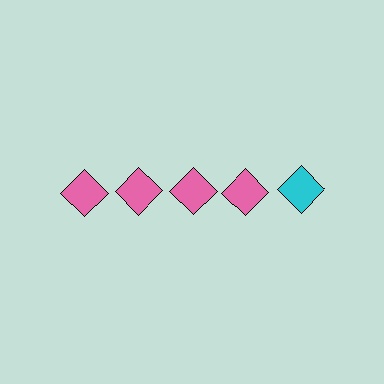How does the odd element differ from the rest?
It has a different color: cyan instead of pink.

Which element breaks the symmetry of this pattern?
The cyan diamond in the top row, rightmost column breaks the symmetry. All other shapes are pink diamonds.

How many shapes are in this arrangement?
There are 5 shapes arranged in a grid pattern.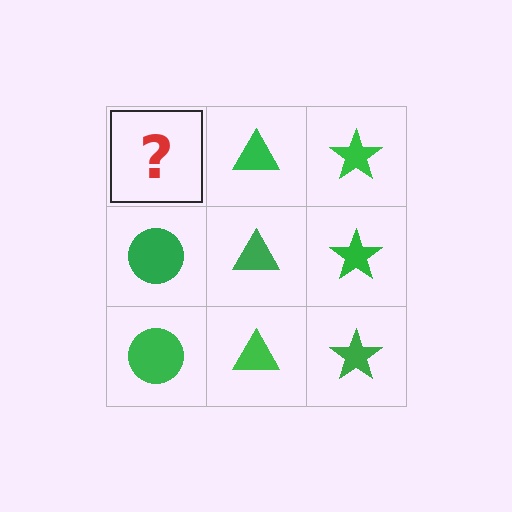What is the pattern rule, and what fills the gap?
The rule is that each column has a consistent shape. The gap should be filled with a green circle.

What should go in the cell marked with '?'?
The missing cell should contain a green circle.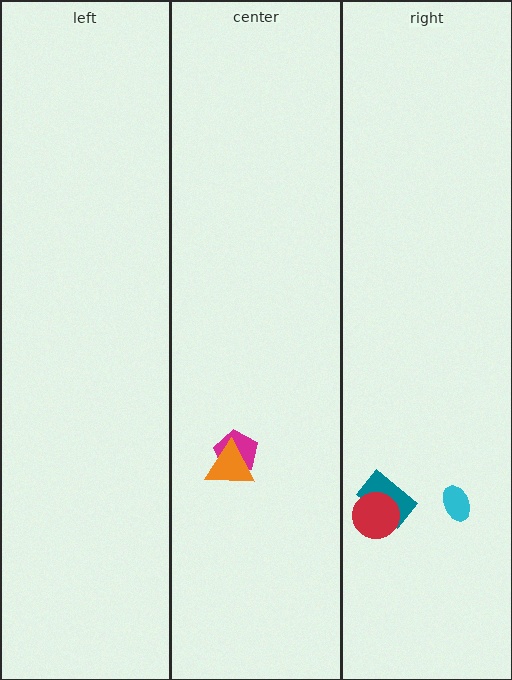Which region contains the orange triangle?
The center region.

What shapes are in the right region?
The teal rectangle, the red circle, the cyan ellipse.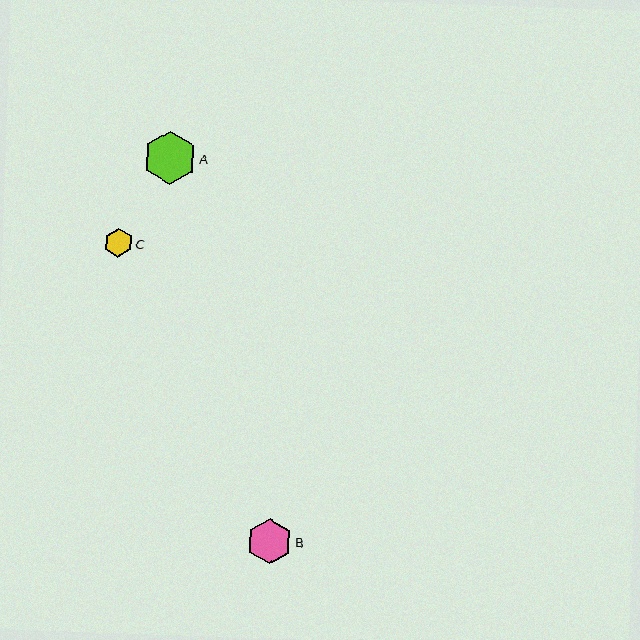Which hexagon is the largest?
Hexagon A is the largest with a size of approximately 53 pixels.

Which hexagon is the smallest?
Hexagon C is the smallest with a size of approximately 29 pixels.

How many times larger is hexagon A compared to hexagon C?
Hexagon A is approximately 1.8 times the size of hexagon C.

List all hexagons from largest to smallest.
From largest to smallest: A, B, C.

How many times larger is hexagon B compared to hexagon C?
Hexagon B is approximately 1.6 times the size of hexagon C.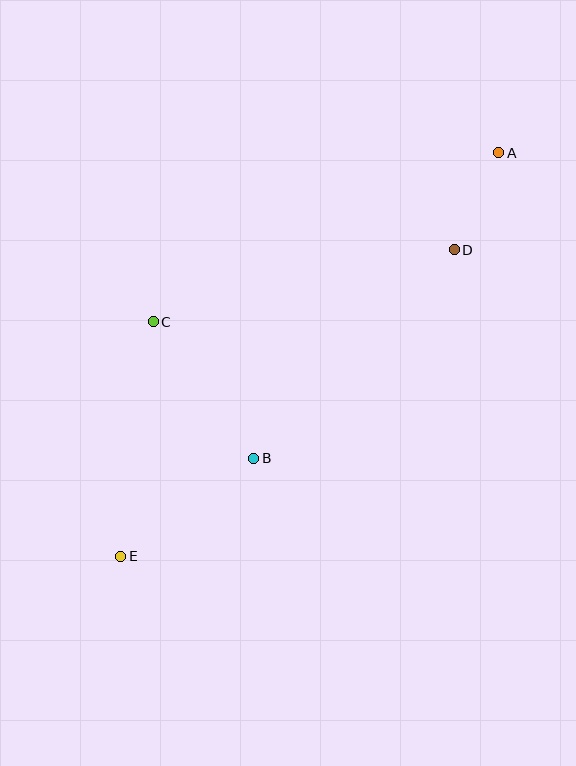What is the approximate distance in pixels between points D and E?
The distance between D and E is approximately 453 pixels.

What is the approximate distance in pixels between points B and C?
The distance between B and C is approximately 169 pixels.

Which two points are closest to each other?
Points A and D are closest to each other.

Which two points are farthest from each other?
Points A and E are farthest from each other.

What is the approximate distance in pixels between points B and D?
The distance between B and D is approximately 289 pixels.